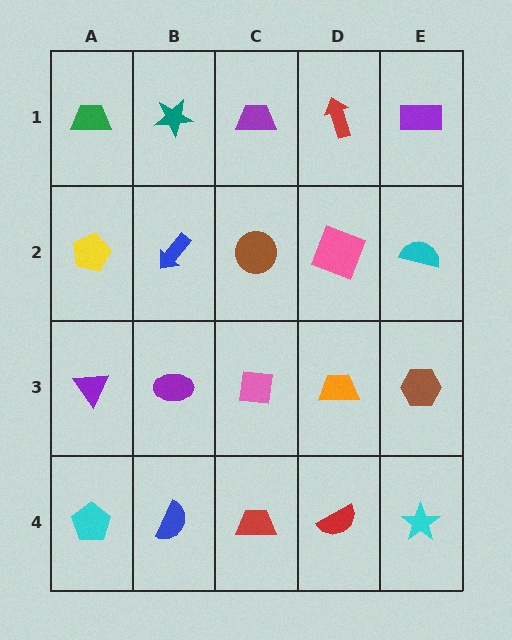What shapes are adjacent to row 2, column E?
A purple rectangle (row 1, column E), a brown hexagon (row 3, column E), a pink square (row 2, column D).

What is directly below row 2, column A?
A purple triangle.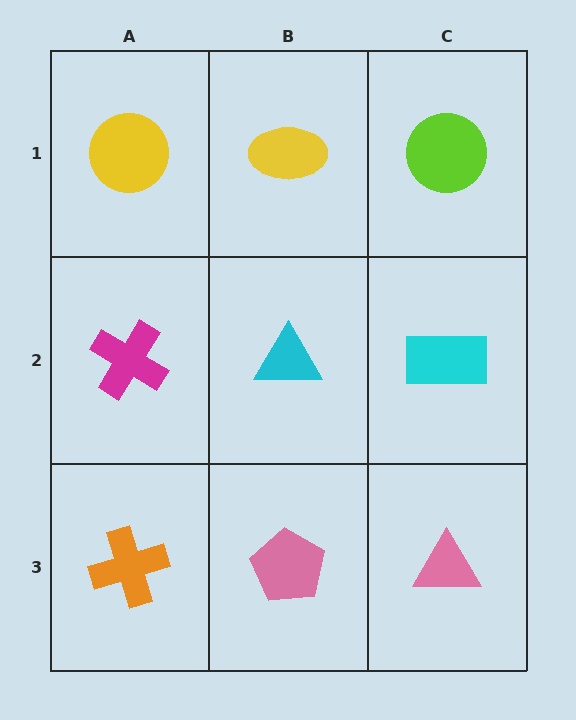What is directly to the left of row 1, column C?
A yellow ellipse.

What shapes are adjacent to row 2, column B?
A yellow ellipse (row 1, column B), a pink pentagon (row 3, column B), a magenta cross (row 2, column A), a cyan rectangle (row 2, column C).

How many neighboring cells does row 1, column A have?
2.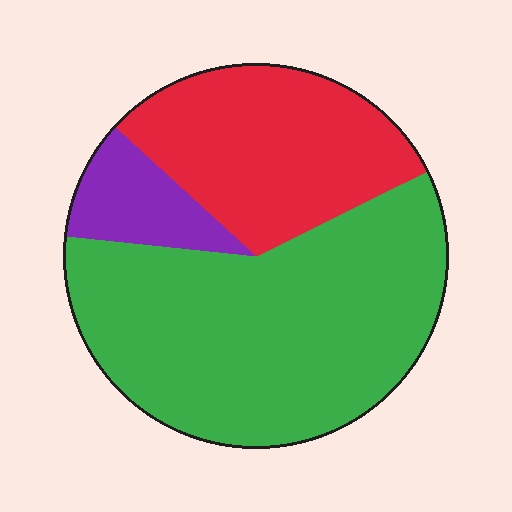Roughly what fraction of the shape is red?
Red takes up about one third (1/3) of the shape.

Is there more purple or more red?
Red.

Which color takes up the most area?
Green, at roughly 60%.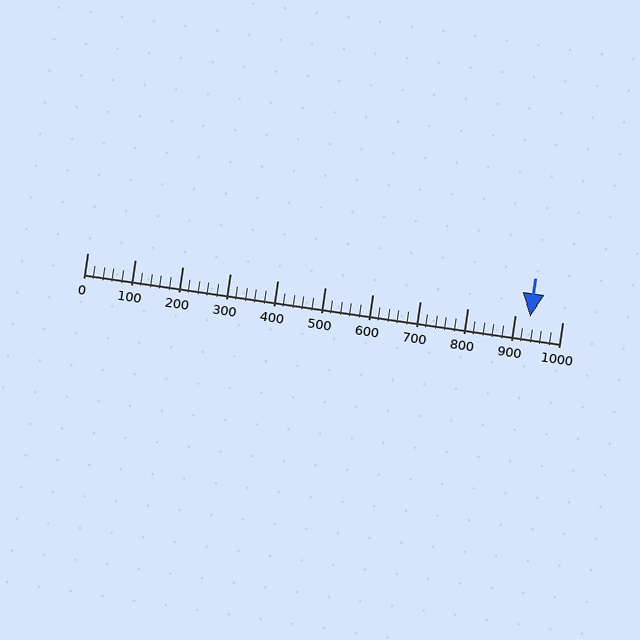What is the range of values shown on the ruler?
The ruler shows values from 0 to 1000.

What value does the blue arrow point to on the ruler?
The blue arrow points to approximately 933.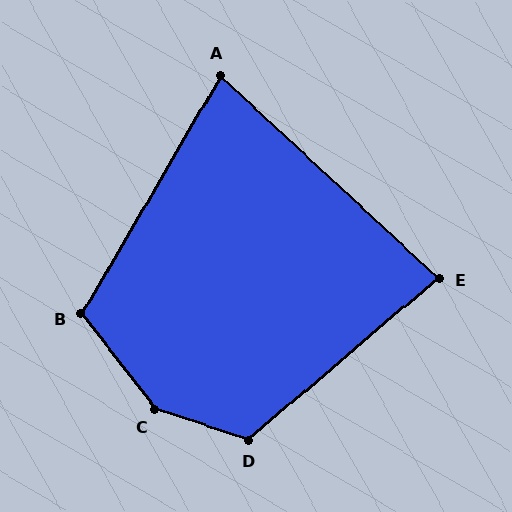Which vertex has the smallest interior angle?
A, at approximately 77 degrees.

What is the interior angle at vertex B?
Approximately 112 degrees (obtuse).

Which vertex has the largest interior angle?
C, at approximately 145 degrees.